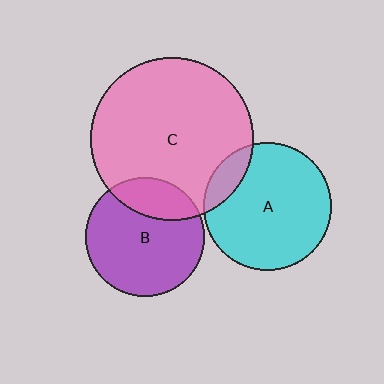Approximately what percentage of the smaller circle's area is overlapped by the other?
Approximately 25%.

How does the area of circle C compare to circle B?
Approximately 1.9 times.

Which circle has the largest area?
Circle C (pink).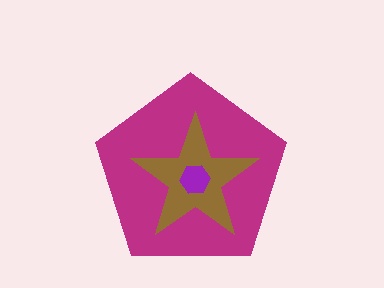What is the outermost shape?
The magenta pentagon.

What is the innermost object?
The purple hexagon.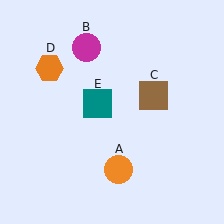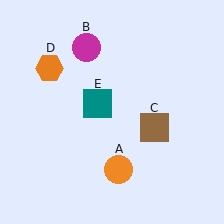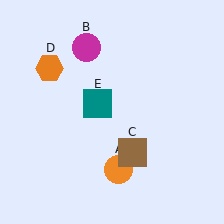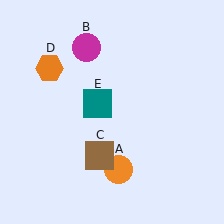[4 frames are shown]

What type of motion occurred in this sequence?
The brown square (object C) rotated clockwise around the center of the scene.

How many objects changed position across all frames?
1 object changed position: brown square (object C).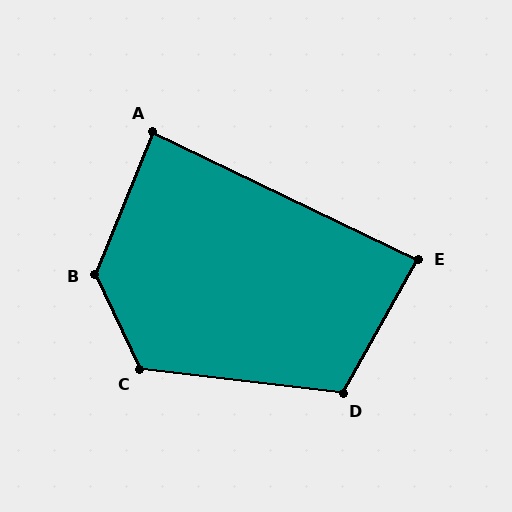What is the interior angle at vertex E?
Approximately 86 degrees (approximately right).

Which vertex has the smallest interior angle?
A, at approximately 86 degrees.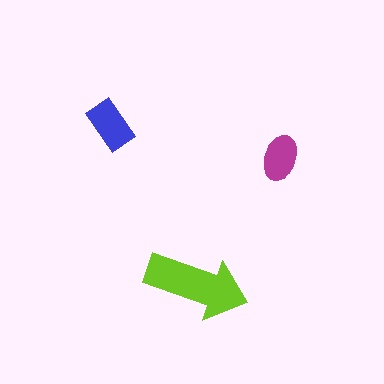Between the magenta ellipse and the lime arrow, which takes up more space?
The lime arrow.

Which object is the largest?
The lime arrow.